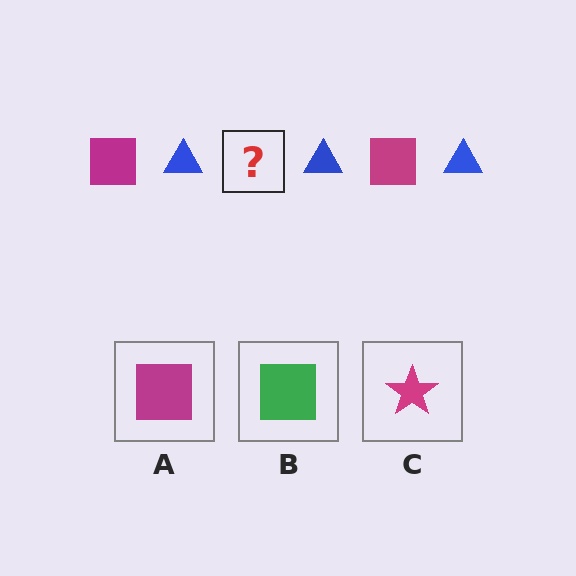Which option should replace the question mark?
Option A.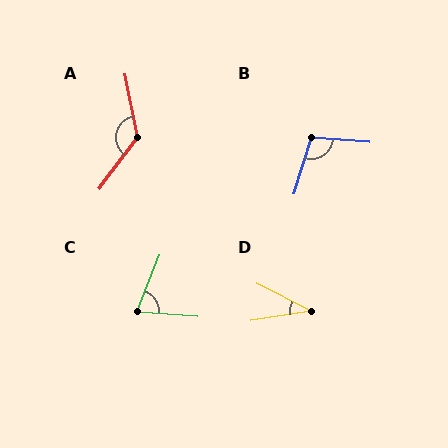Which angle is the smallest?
D, at approximately 35 degrees.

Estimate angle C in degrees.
Approximately 72 degrees.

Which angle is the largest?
A, at approximately 132 degrees.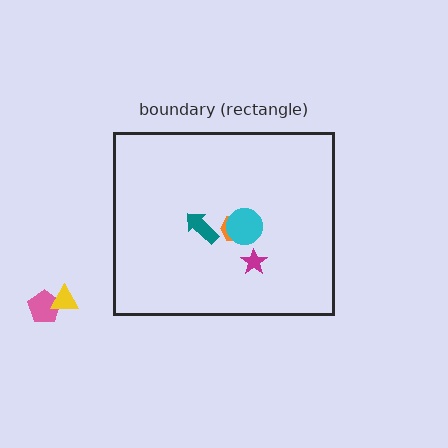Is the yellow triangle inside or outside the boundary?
Outside.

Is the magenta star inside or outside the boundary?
Inside.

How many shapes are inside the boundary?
4 inside, 2 outside.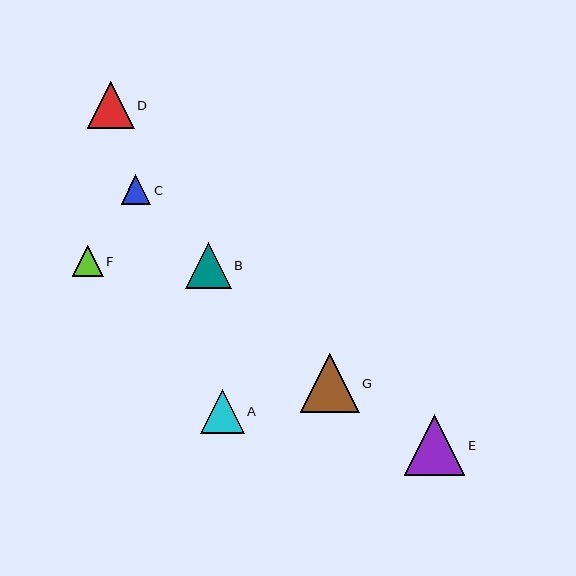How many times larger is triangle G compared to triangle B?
Triangle G is approximately 1.3 times the size of triangle B.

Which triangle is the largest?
Triangle E is the largest with a size of approximately 60 pixels.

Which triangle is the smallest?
Triangle C is the smallest with a size of approximately 30 pixels.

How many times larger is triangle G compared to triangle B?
Triangle G is approximately 1.3 times the size of triangle B.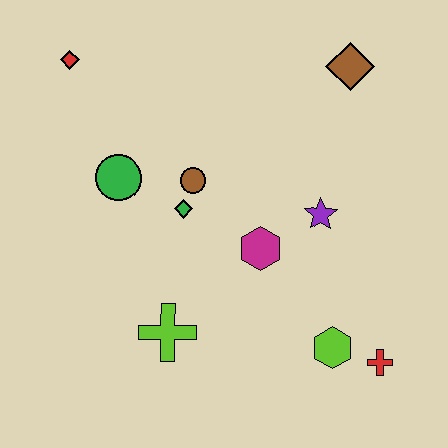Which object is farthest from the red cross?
The red diamond is farthest from the red cross.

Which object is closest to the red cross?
The lime hexagon is closest to the red cross.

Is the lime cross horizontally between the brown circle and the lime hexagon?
No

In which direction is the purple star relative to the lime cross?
The purple star is to the right of the lime cross.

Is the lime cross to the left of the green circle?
No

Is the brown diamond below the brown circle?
No